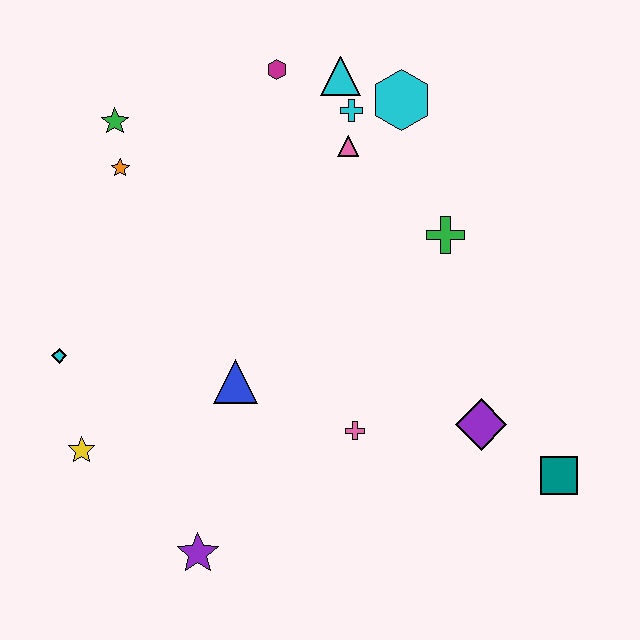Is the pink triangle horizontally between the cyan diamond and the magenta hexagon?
No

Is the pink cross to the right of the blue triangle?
Yes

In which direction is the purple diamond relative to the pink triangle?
The purple diamond is below the pink triangle.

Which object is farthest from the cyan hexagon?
The purple star is farthest from the cyan hexagon.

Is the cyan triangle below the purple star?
No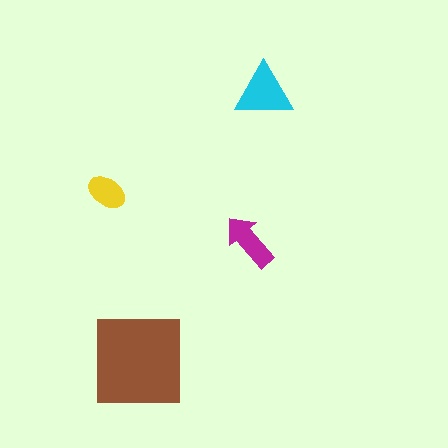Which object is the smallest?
The yellow ellipse.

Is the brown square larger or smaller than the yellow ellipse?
Larger.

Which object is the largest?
The brown square.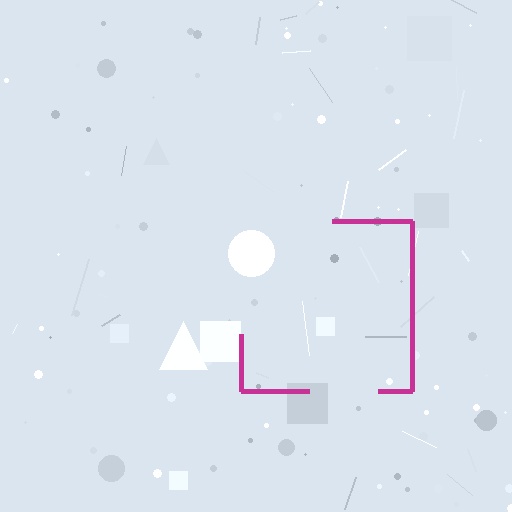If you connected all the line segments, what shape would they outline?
They would outline a square.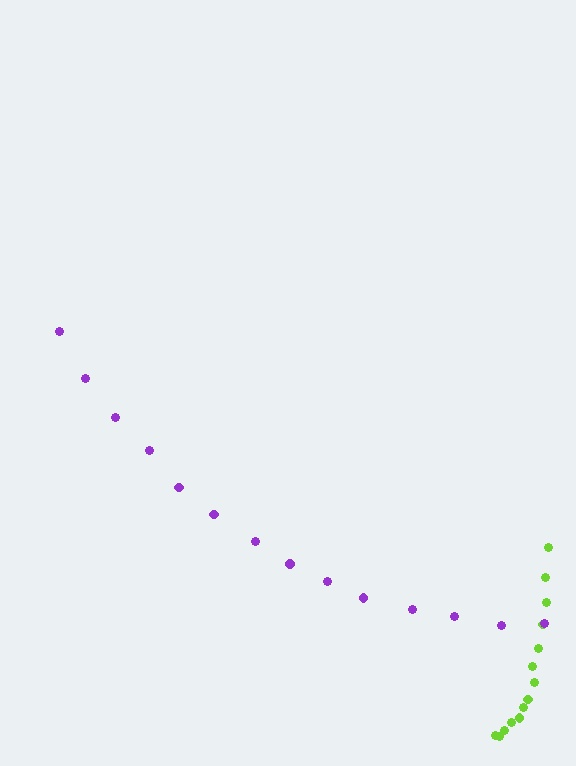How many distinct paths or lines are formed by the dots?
There are 2 distinct paths.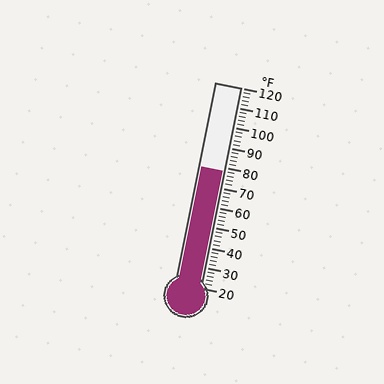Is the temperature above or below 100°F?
The temperature is below 100°F.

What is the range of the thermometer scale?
The thermometer scale ranges from 20°F to 120°F.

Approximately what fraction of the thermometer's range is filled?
The thermometer is filled to approximately 60% of its range.